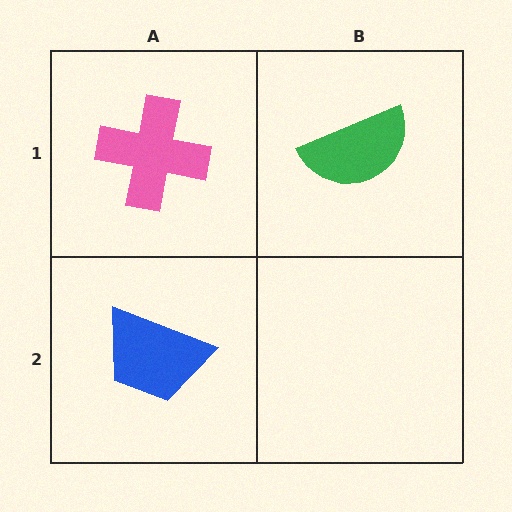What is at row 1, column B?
A green semicircle.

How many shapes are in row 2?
1 shape.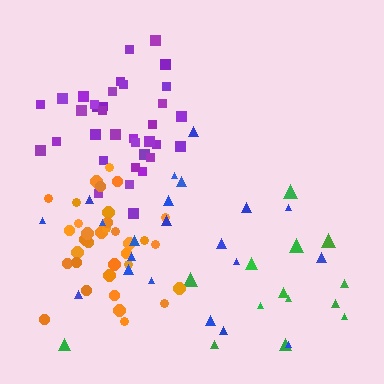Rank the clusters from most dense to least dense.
orange, purple, blue, green.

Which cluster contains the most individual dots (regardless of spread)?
Purple (35).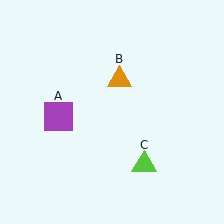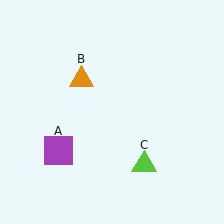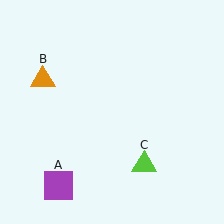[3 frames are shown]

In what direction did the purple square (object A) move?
The purple square (object A) moved down.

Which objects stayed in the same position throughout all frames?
Lime triangle (object C) remained stationary.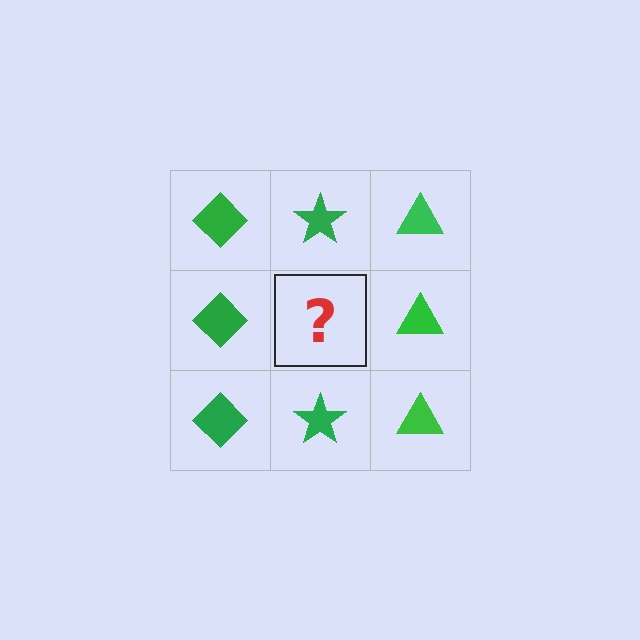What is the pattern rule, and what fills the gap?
The rule is that each column has a consistent shape. The gap should be filled with a green star.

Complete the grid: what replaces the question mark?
The question mark should be replaced with a green star.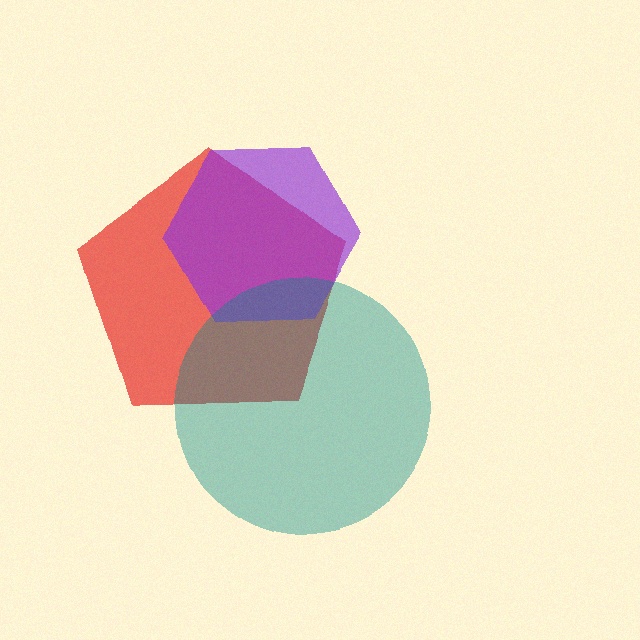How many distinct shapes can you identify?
There are 3 distinct shapes: a red pentagon, a purple hexagon, a teal circle.